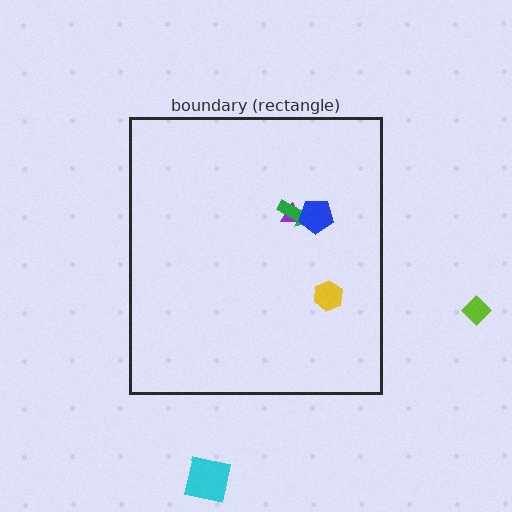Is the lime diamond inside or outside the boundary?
Outside.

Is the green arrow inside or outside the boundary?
Inside.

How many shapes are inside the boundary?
4 inside, 2 outside.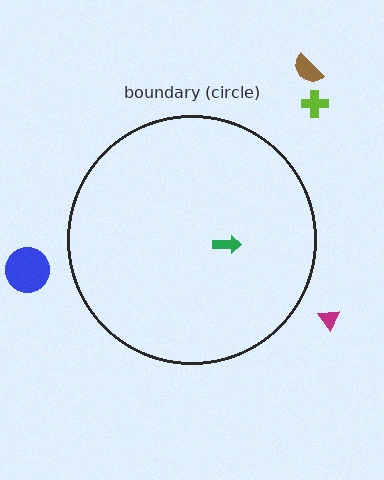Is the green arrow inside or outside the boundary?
Inside.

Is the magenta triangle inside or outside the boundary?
Outside.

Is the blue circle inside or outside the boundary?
Outside.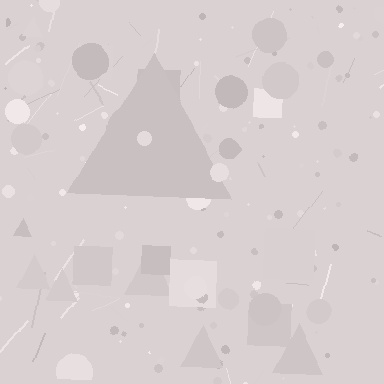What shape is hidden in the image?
A triangle is hidden in the image.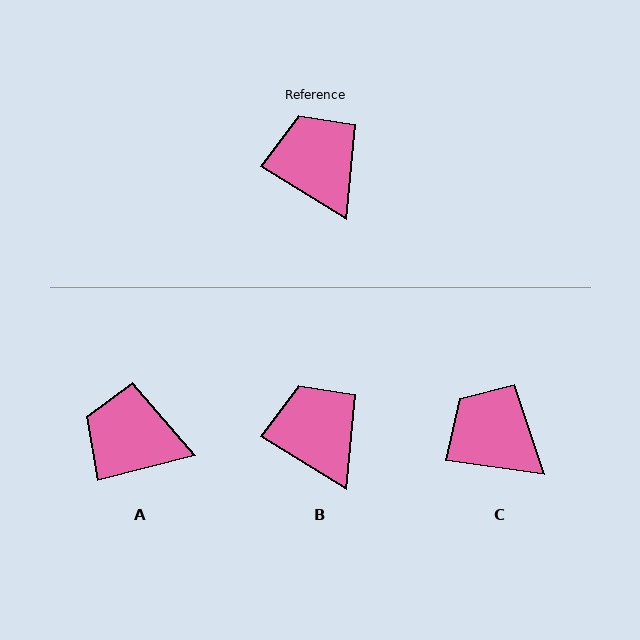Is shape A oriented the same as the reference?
No, it is off by about 46 degrees.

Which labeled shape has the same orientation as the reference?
B.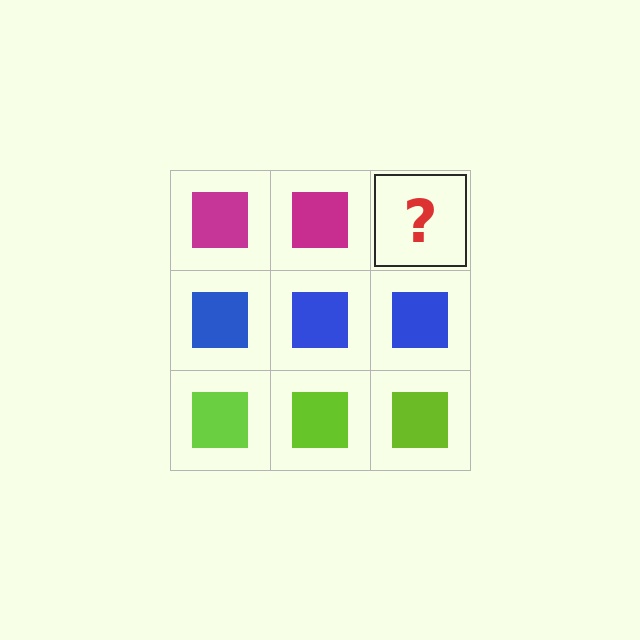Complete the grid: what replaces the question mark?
The question mark should be replaced with a magenta square.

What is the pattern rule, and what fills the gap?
The rule is that each row has a consistent color. The gap should be filled with a magenta square.